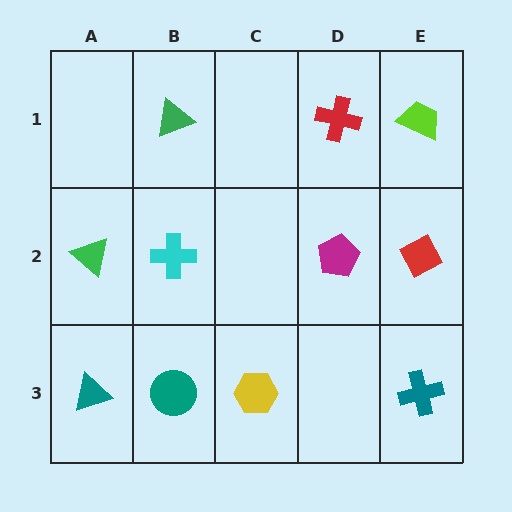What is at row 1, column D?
A red cross.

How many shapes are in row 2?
4 shapes.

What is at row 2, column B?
A cyan cross.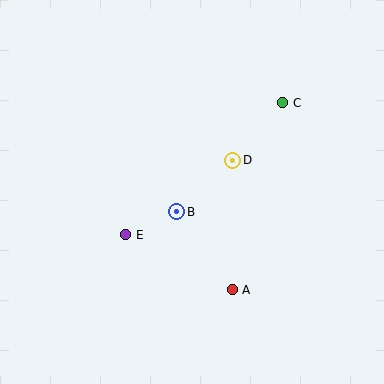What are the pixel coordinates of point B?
Point B is at (177, 212).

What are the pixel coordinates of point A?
Point A is at (232, 290).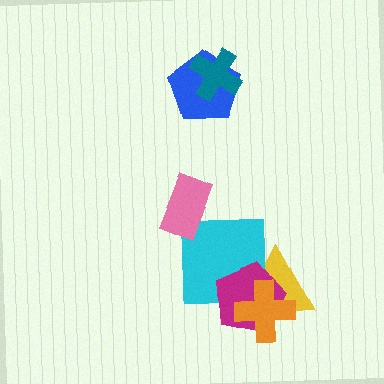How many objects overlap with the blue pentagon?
1 object overlaps with the blue pentagon.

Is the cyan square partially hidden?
Yes, it is partially covered by another shape.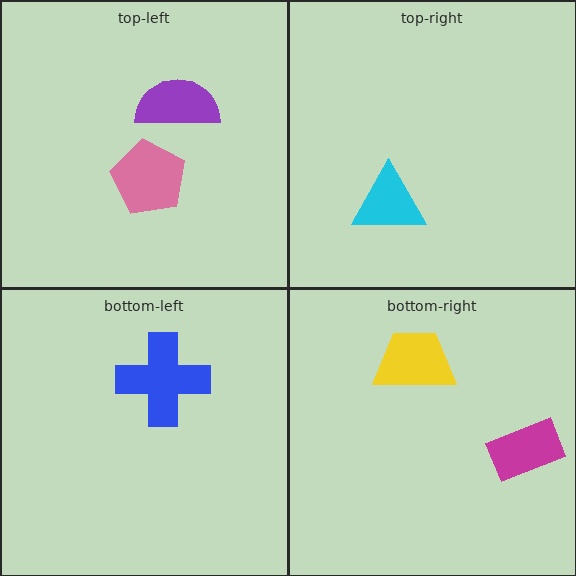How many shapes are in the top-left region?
2.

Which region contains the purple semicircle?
The top-left region.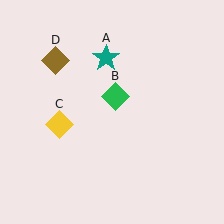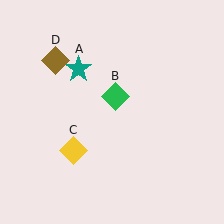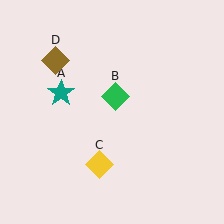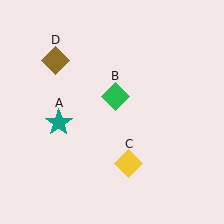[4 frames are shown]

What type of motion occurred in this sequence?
The teal star (object A), yellow diamond (object C) rotated counterclockwise around the center of the scene.